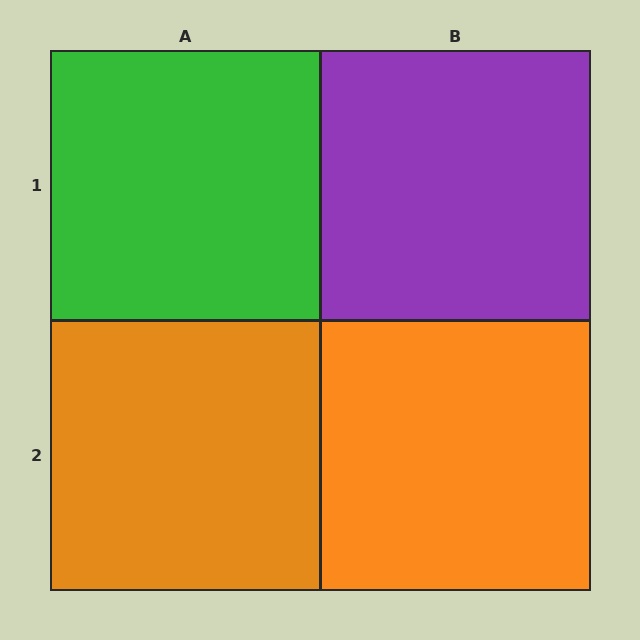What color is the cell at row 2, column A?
Orange.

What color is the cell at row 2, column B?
Orange.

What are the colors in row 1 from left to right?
Green, purple.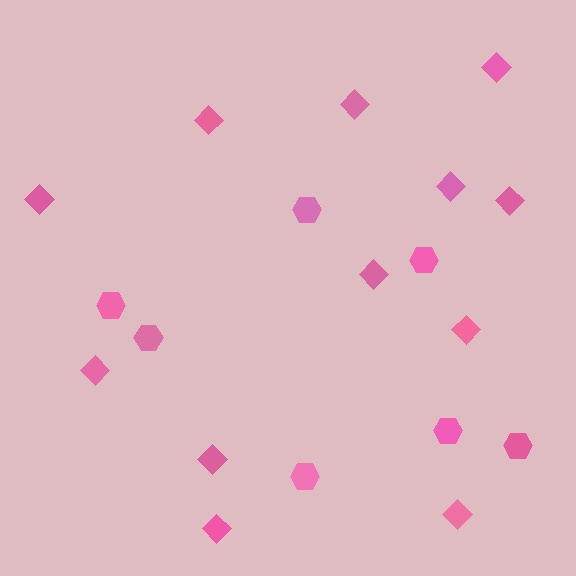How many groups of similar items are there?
There are 2 groups: one group of diamonds (12) and one group of hexagons (7).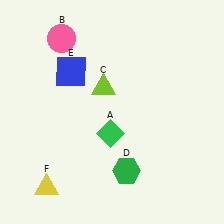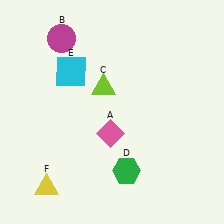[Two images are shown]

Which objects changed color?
A changed from green to pink. B changed from pink to magenta. E changed from blue to cyan.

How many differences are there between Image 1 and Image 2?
There are 3 differences between the two images.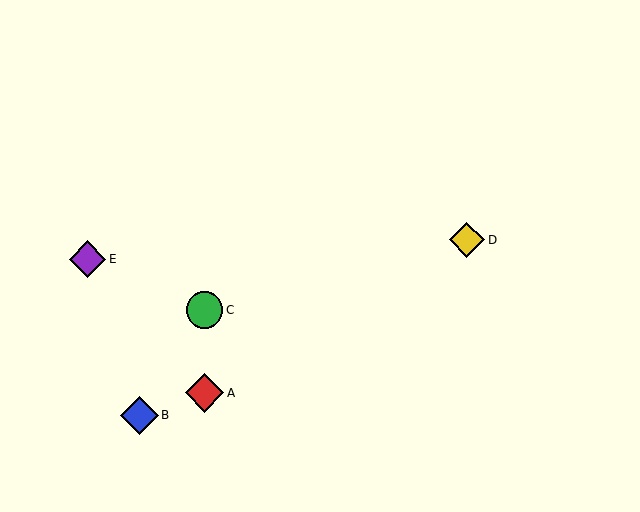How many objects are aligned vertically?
2 objects (A, C) are aligned vertically.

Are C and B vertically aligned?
No, C is at x≈204 and B is at x≈139.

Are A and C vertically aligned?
Yes, both are at x≈204.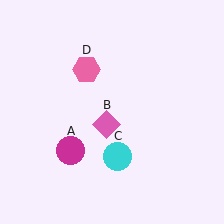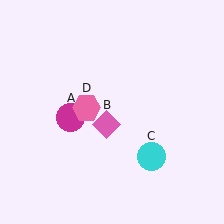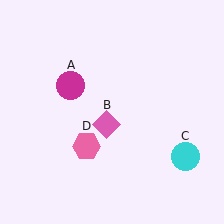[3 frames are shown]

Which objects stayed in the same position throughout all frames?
Pink diamond (object B) remained stationary.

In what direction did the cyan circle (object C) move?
The cyan circle (object C) moved right.